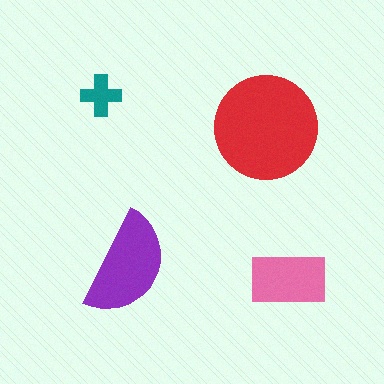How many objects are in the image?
There are 4 objects in the image.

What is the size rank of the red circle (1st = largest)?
1st.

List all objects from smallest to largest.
The teal cross, the pink rectangle, the purple semicircle, the red circle.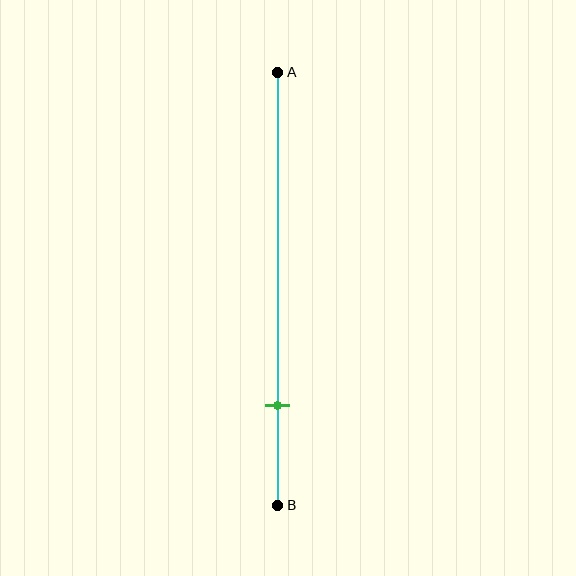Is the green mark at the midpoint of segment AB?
No, the mark is at about 75% from A, not at the 50% midpoint.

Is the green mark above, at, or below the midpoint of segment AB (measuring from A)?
The green mark is below the midpoint of segment AB.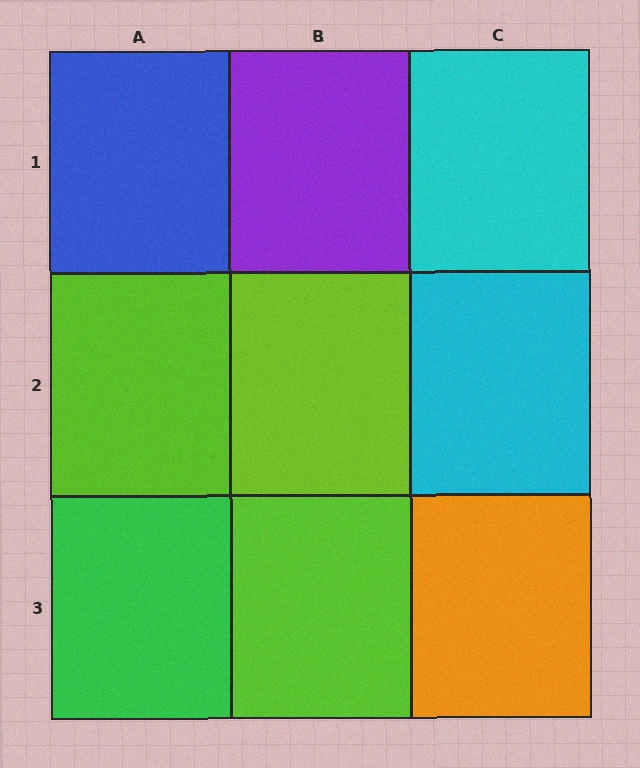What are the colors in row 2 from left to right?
Lime, lime, cyan.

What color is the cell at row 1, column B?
Purple.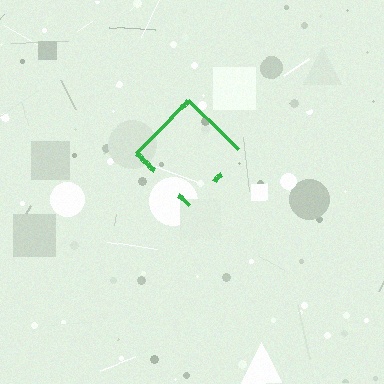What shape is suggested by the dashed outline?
The dashed outline suggests a diamond.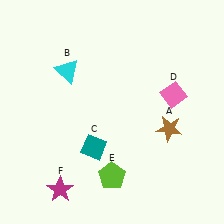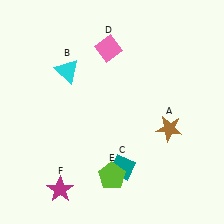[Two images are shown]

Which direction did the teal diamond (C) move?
The teal diamond (C) moved right.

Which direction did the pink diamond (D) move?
The pink diamond (D) moved left.